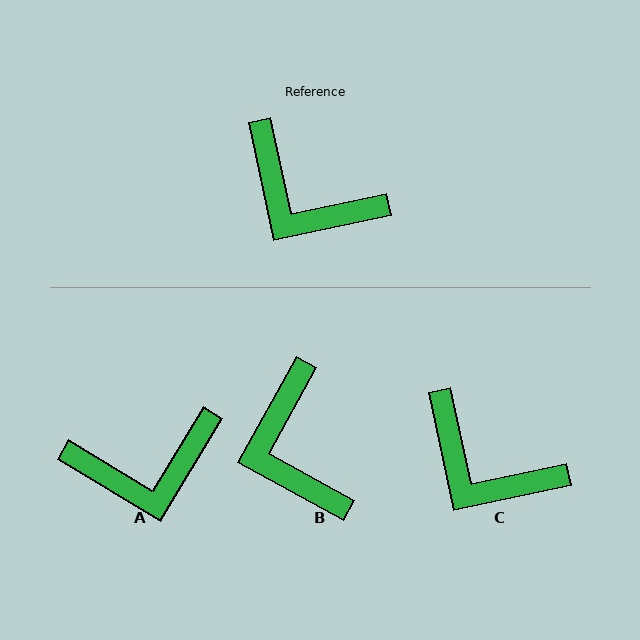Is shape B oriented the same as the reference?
No, it is off by about 41 degrees.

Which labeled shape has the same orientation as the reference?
C.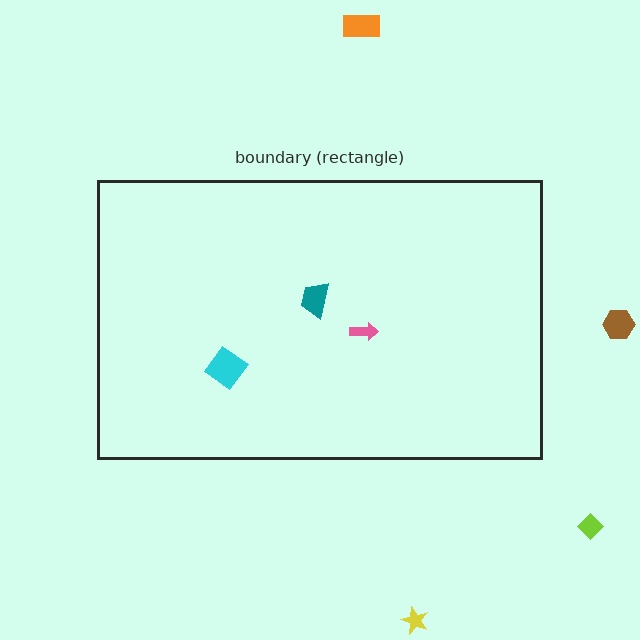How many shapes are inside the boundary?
3 inside, 4 outside.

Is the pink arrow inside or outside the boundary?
Inside.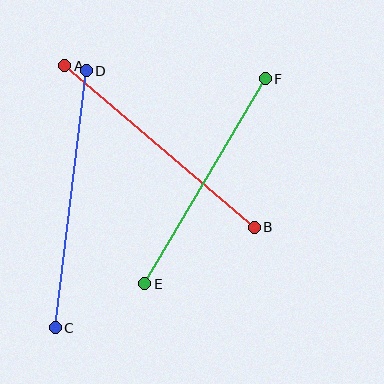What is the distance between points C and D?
The distance is approximately 259 pixels.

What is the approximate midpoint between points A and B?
The midpoint is at approximately (160, 147) pixels.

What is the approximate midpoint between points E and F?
The midpoint is at approximately (205, 181) pixels.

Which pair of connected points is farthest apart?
Points C and D are farthest apart.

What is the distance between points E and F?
The distance is approximately 238 pixels.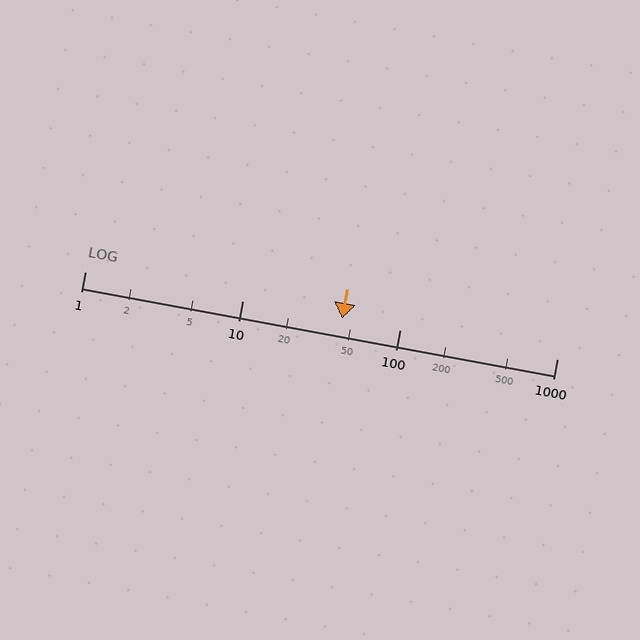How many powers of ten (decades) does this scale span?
The scale spans 3 decades, from 1 to 1000.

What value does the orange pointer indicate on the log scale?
The pointer indicates approximately 43.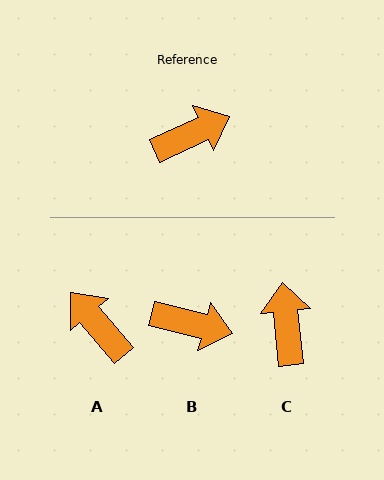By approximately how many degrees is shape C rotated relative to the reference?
Approximately 71 degrees counter-clockwise.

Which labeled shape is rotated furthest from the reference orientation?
A, about 105 degrees away.